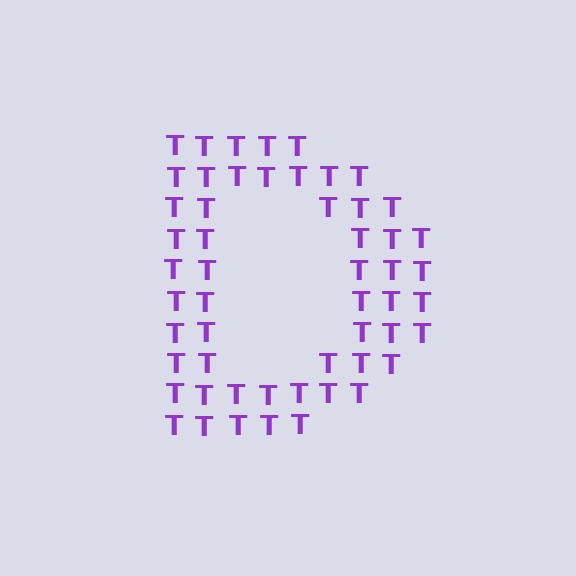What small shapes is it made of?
It is made of small letter T's.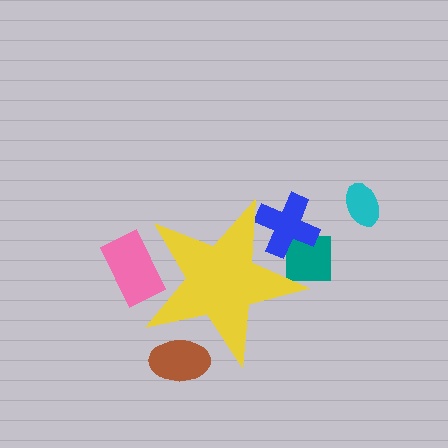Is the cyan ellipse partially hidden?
No, the cyan ellipse is fully visible.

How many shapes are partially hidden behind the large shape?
4 shapes are partially hidden.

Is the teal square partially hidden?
Yes, the teal square is partially hidden behind the yellow star.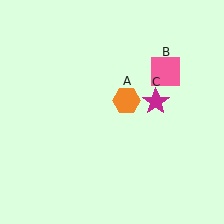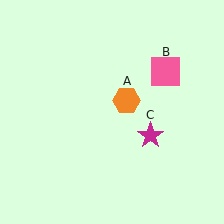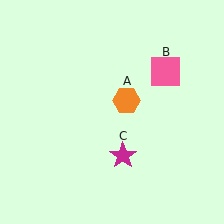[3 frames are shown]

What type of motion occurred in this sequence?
The magenta star (object C) rotated clockwise around the center of the scene.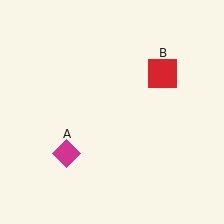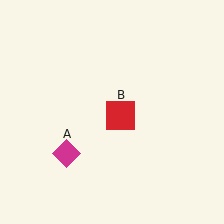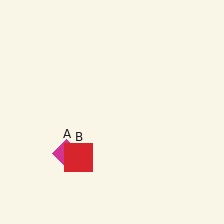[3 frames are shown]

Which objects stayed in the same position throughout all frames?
Magenta diamond (object A) remained stationary.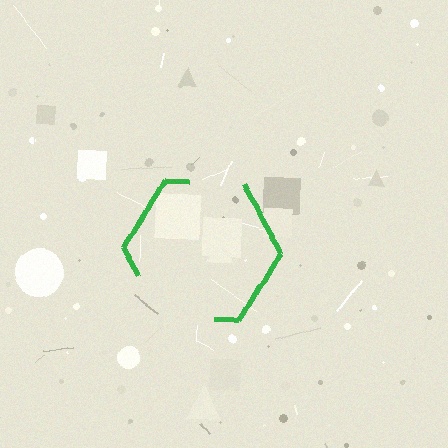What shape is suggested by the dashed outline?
The dashed outline suggests a hexagon.